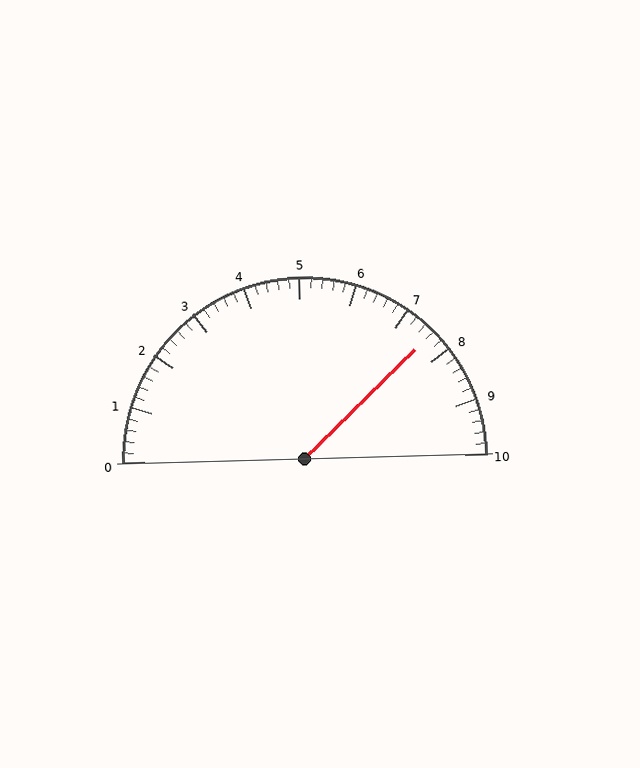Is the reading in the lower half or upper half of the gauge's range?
The reading is in the upper half of the range (0 to 10).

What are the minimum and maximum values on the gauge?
The gauge ranges from 0 to 10.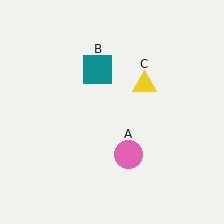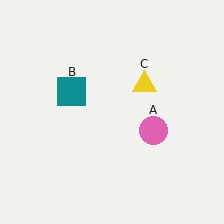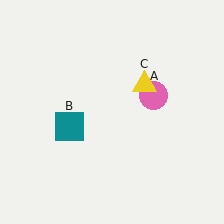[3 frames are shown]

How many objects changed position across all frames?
2 objects changed position: pink circle (object A), teal square (object B).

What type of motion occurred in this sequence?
The pink circle (object A), teal square (object B) rotated counterclockwise around the center of the scene.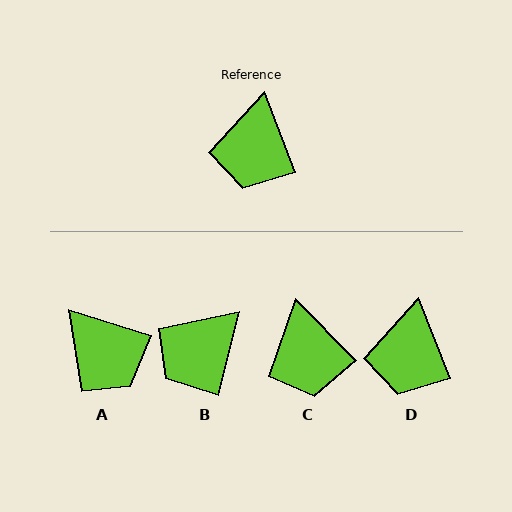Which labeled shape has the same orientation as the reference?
D.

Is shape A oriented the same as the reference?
No, it is off by about 52 degrees.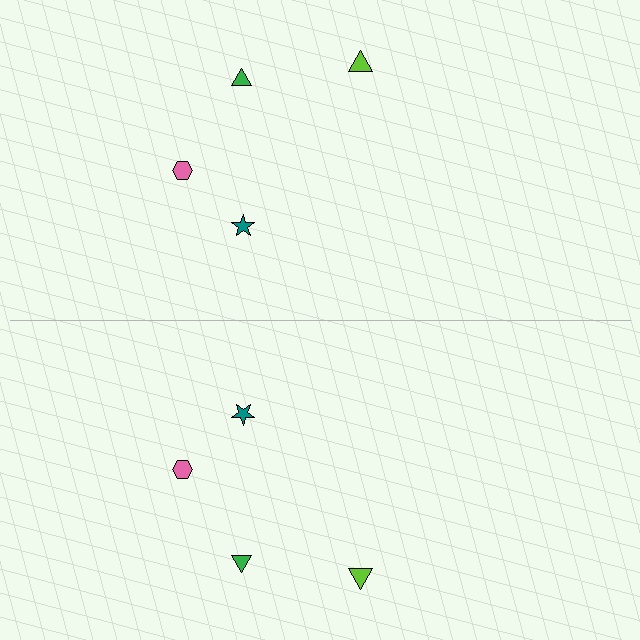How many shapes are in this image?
There are 8 shapes in this image.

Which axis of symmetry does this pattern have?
The pattern has a horizontal axis of symmetry running through the center of the image.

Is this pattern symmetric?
Yes, this pattern has bilateral (reflection) symmetry.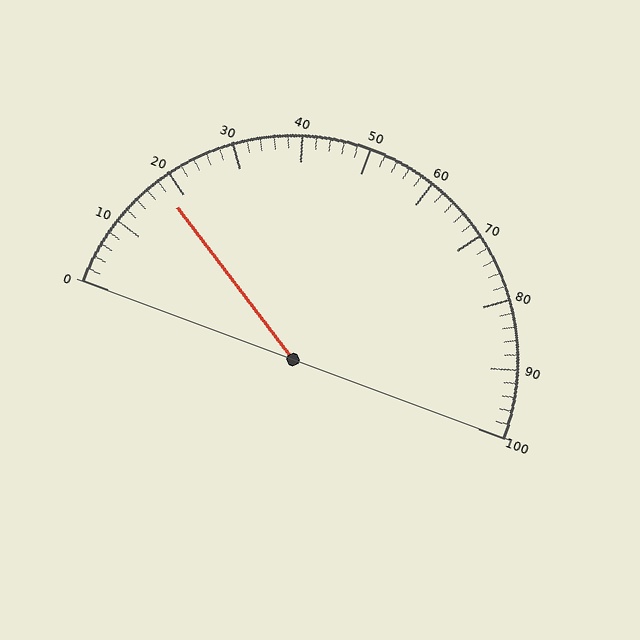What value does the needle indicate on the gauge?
The needle indicates approximately 18.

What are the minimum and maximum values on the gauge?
The gauge ranges from 0 to 100.